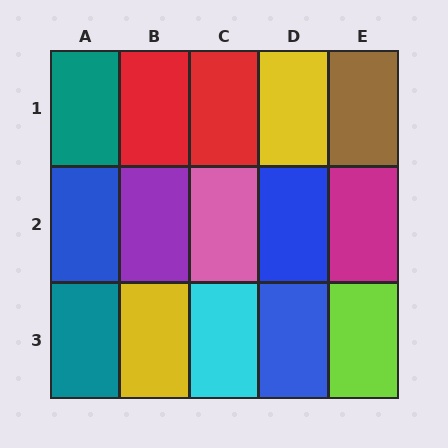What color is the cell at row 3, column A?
Teal.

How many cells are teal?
2 cells are teal.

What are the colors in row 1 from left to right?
Teal, red, red, yellow, brown.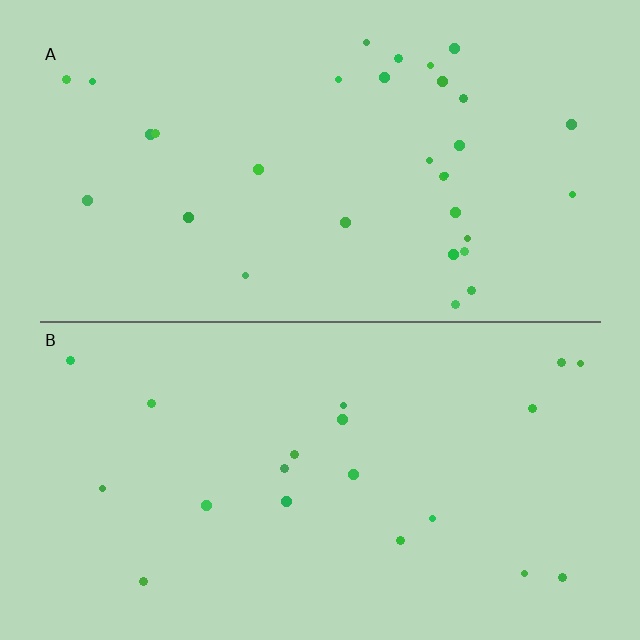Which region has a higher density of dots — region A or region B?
A (the top).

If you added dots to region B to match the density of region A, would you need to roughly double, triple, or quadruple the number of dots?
Approximately double.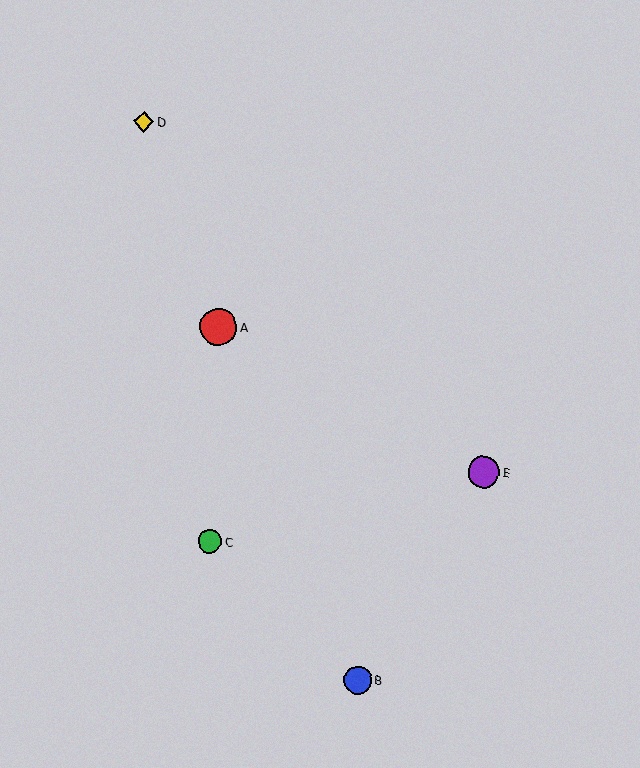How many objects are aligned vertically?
2 objects (A, C) are aligned vertically.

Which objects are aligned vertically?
Objects A, C are aligned vertically.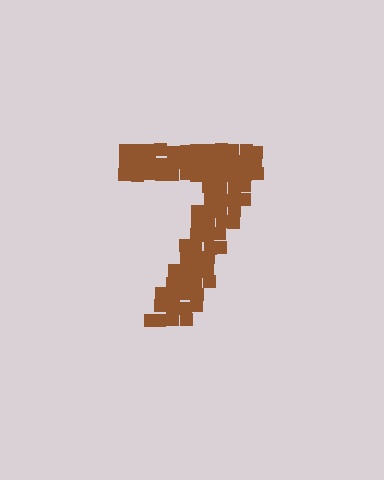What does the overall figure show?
The overall figure shows the digit 7.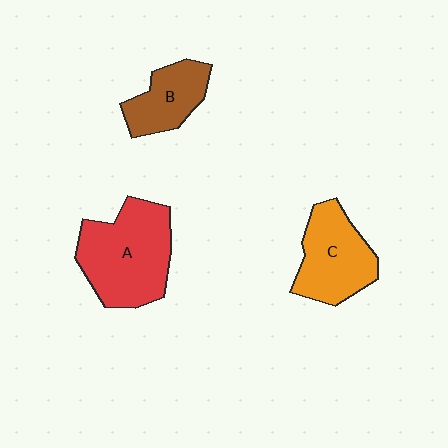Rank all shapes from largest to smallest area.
From largest to smallest: A (red), C (orange), B (brown).